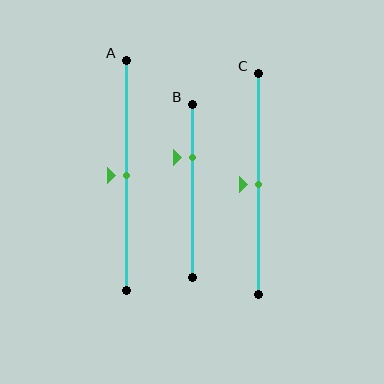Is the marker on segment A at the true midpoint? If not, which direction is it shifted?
Yes, the marker on segment A is at the true midpoint.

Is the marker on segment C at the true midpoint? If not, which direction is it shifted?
Yes, the marker on segment C is at the true midpoint.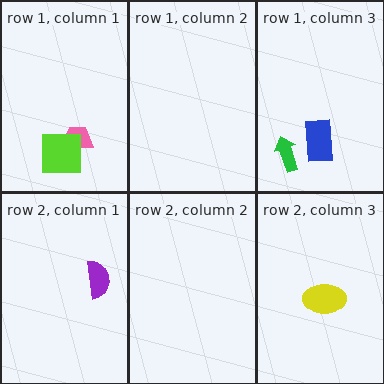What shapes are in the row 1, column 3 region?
The blue rectangle, the green arrow.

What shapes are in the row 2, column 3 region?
The yellow ellipse.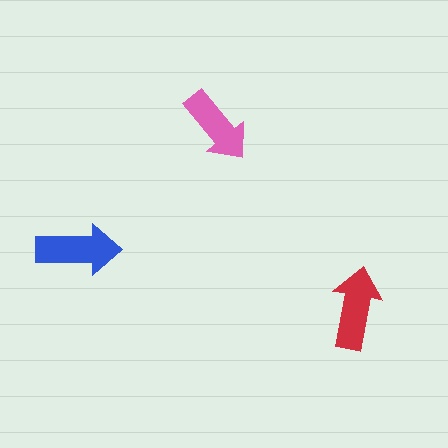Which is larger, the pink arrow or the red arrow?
The red one.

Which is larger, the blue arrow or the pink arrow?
The blue one.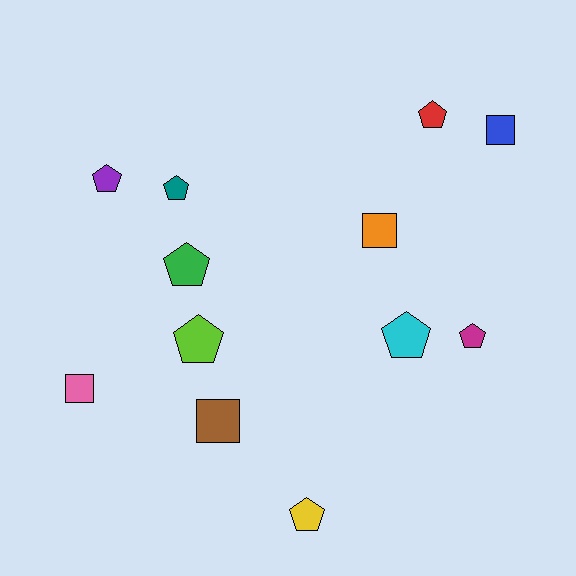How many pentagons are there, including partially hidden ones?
There are 8 pentagons.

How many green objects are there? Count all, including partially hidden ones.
There is 1 green object.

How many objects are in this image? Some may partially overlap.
There are 12 objects.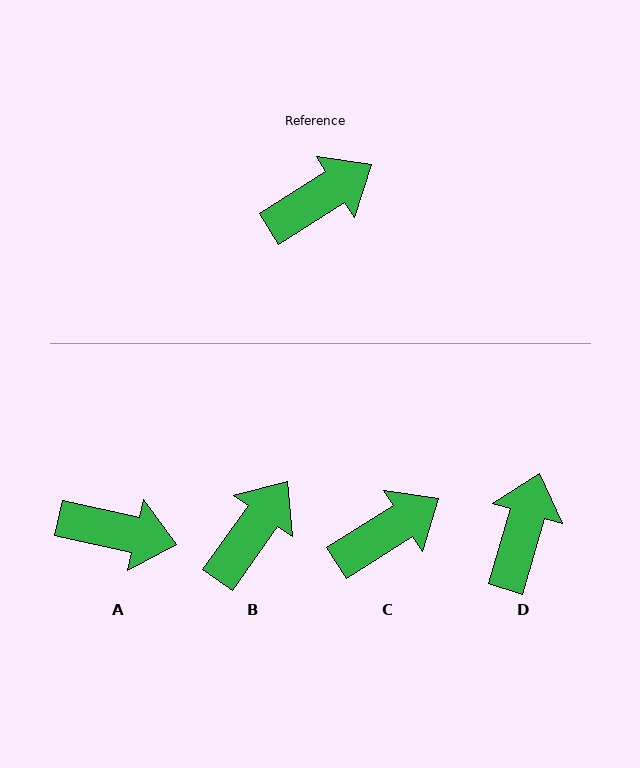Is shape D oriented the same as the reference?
No, it is off by about 41 degrees.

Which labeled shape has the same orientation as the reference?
C.